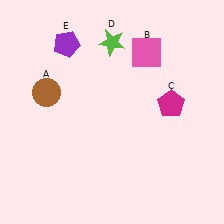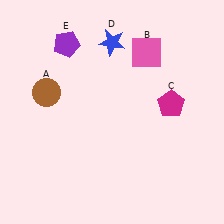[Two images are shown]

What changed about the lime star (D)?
In Image 1, D is lime. In Image 2, it changed to blue.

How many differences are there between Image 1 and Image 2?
There is 1 difference between the two images.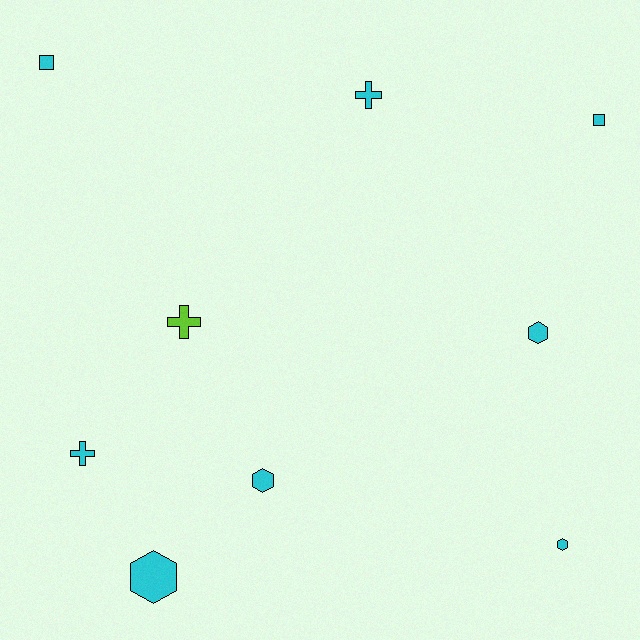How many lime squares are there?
There are no lime squares.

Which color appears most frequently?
Cyan, with 8 objects.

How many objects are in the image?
There are 9 objects.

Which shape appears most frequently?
Hexagon, with 4 objects.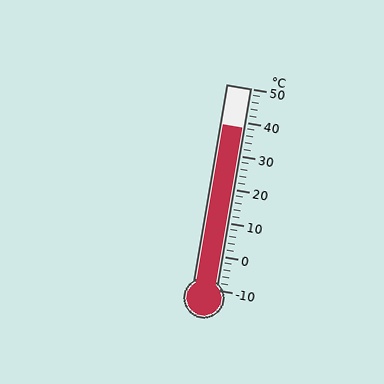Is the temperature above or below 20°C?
The temperature is above 20°C.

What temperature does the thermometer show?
The thermometer shows approximately 38°C.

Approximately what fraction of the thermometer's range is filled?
The thermometer is filled to approximately 80% of its range.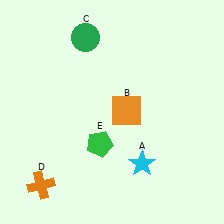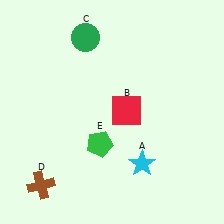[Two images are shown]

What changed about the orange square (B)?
In Image 1, B is orange. In Image 2, it changed to red.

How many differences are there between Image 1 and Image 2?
There are 2 differences between the two images.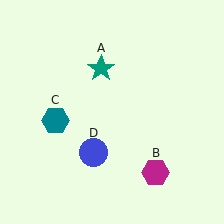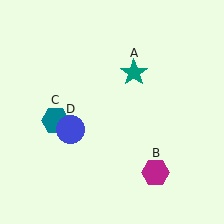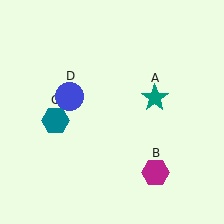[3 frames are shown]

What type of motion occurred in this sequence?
The teal star (object A), blue circle (object D) rotated clockwise around the center of the scene.